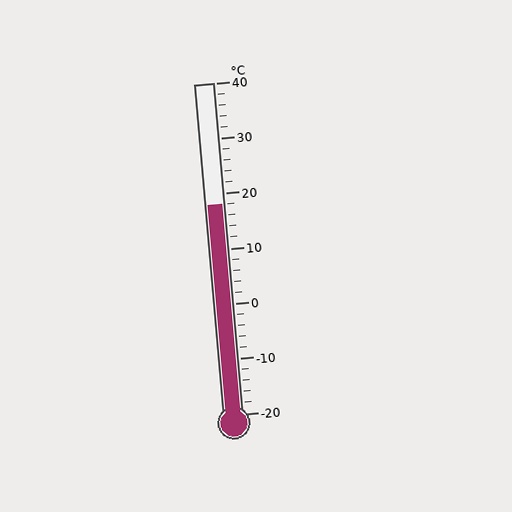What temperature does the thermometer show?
The thermometer shows approximately 18°C.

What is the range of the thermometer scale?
The thermometer scale ranges from -20°C to 40°C.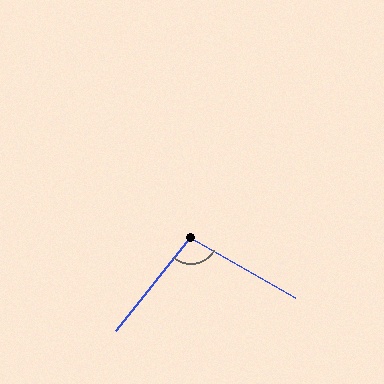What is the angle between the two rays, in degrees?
Approximately 99 degrees.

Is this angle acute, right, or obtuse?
It is obtuse.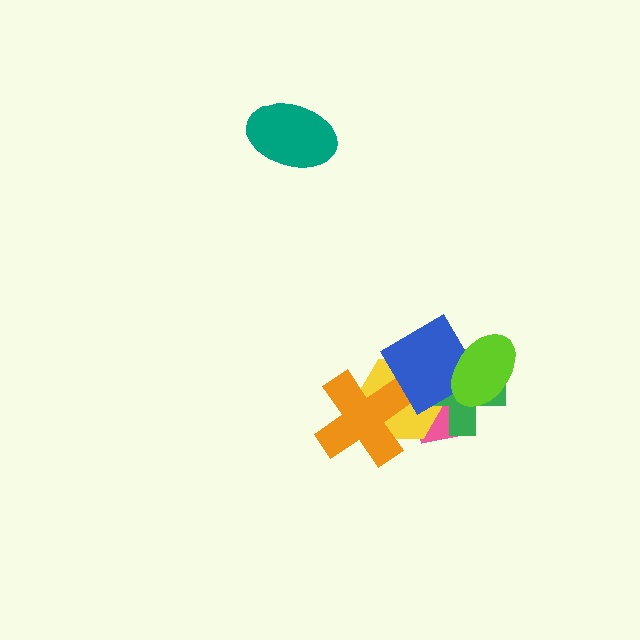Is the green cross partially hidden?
Yes, it is partially covered by another shape.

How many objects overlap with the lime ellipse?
2 objects overlap with the lime ellipse.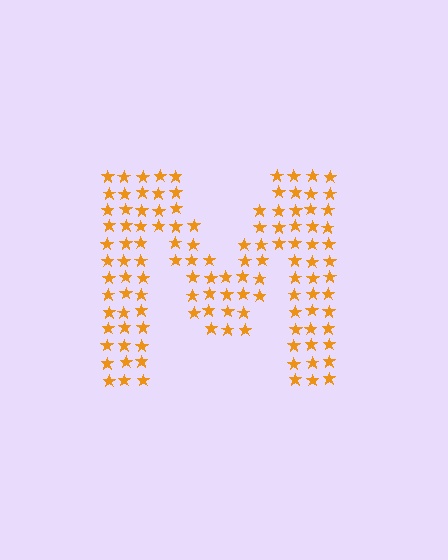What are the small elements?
The small elements are stars.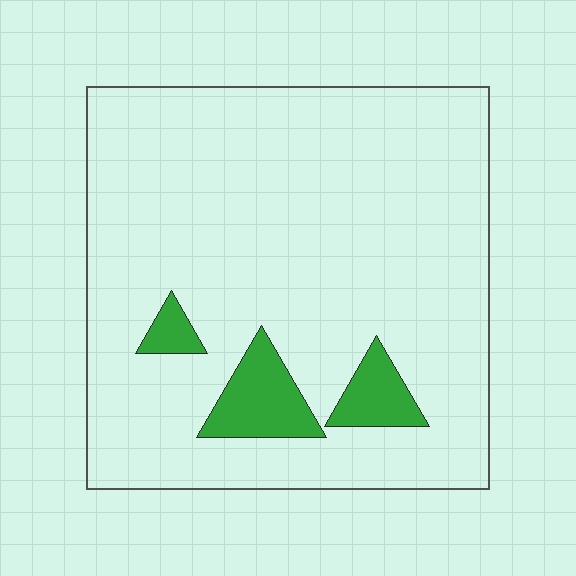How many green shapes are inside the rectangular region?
3.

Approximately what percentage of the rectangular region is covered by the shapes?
Approximately 10%.